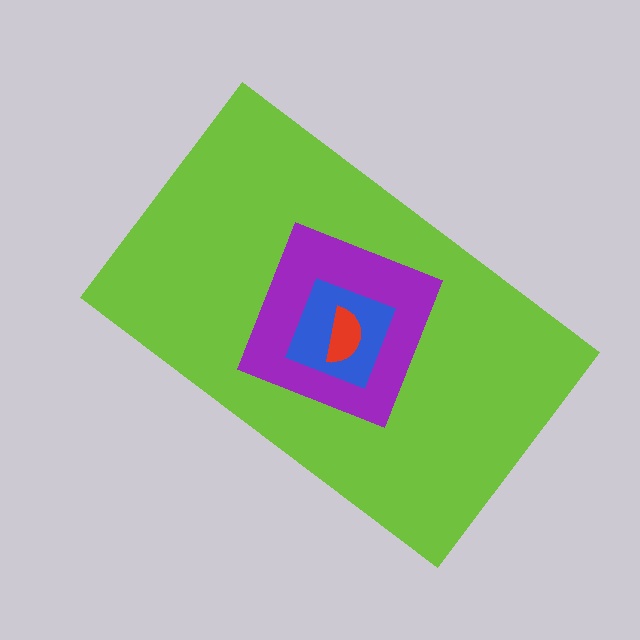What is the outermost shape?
The lime rectangle.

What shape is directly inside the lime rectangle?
The purple diamond.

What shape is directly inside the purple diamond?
The blue square.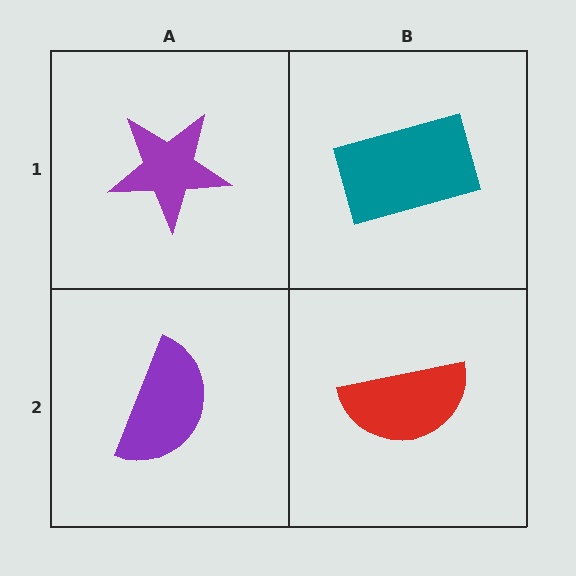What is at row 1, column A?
A purple star.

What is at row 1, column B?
A teal rectangle.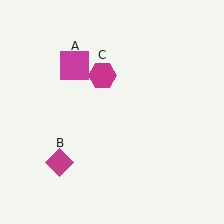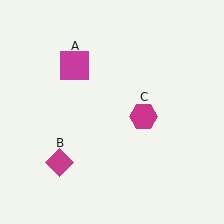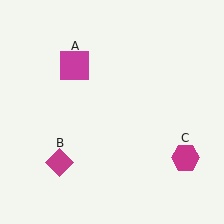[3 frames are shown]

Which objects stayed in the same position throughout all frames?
Magenta square (object A) and magenta diamond (object B) remained stationary.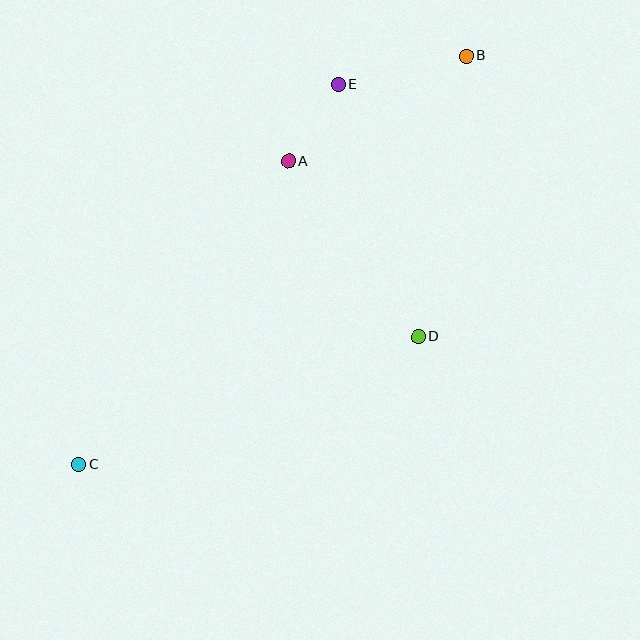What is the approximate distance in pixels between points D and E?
The distance between D and E is approximately 265 pixels.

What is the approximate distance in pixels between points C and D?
The distance between C and D is approximately 363 pixels.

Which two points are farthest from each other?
Points B and C are farthest from each other.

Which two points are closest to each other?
Points A and E are closest to each other.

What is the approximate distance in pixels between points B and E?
The distance between B and E is approximately 131 pixels.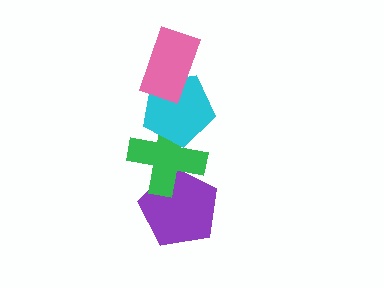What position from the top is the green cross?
The green cross is 3rd from the top.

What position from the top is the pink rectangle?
The pink rectangle is 1st from the top.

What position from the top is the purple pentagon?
The purple pentagon is 4th from the top.